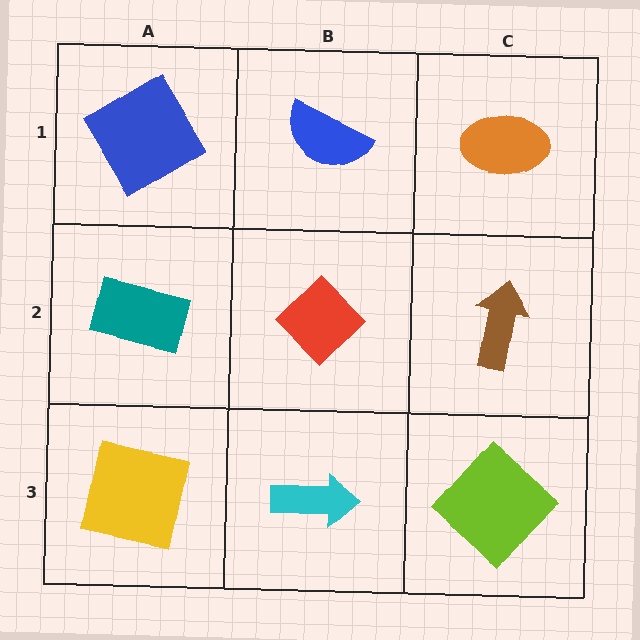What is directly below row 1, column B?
A red diamond.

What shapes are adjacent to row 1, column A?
A teal rectangle (row 2, column A), a blue semicircle (row 1, column B).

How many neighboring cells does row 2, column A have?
3.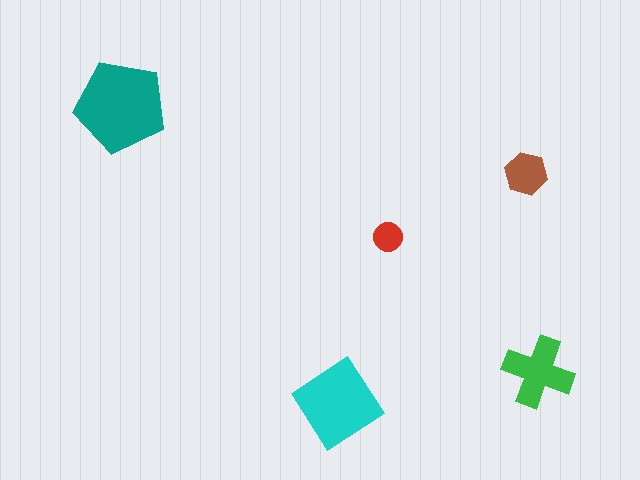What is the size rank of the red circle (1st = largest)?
5th.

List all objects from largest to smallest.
The teal pentagon, the cyan diamond, the green cross, the brown hexagon, the red circle.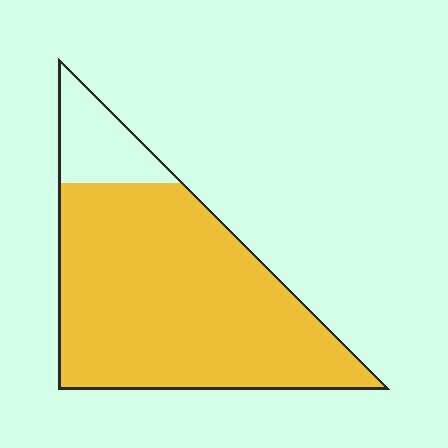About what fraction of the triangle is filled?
About seven eighths (7/8).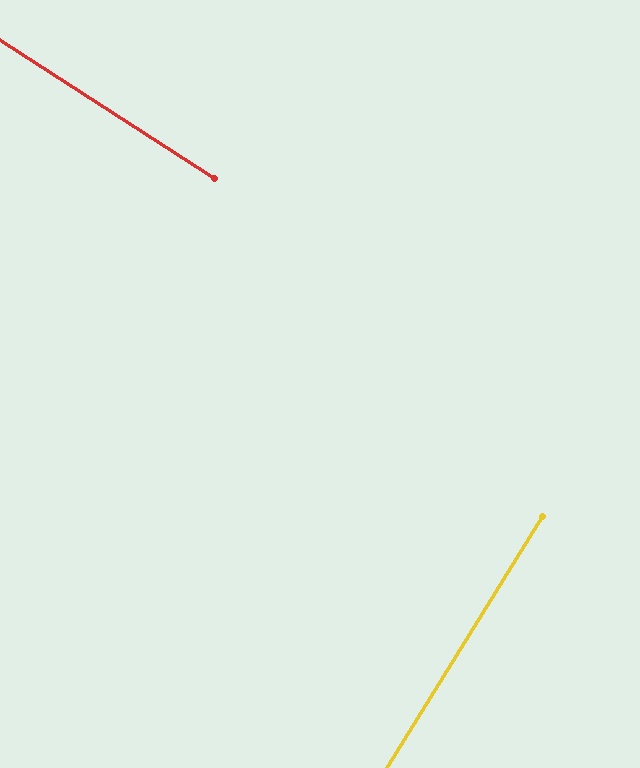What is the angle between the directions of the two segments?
Approximately 89 degrees.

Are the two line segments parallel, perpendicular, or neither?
Perpendicular — they meet at approximately 89°.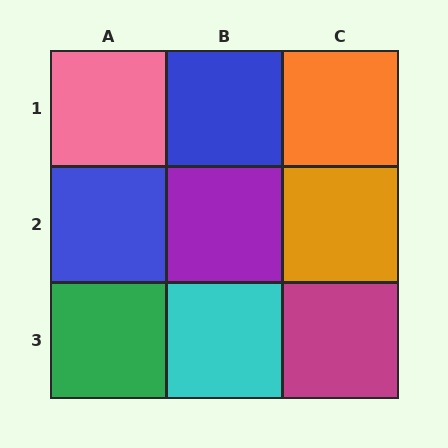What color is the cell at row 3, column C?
Magenta.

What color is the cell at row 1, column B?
Blue.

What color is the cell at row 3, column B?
Cyan.